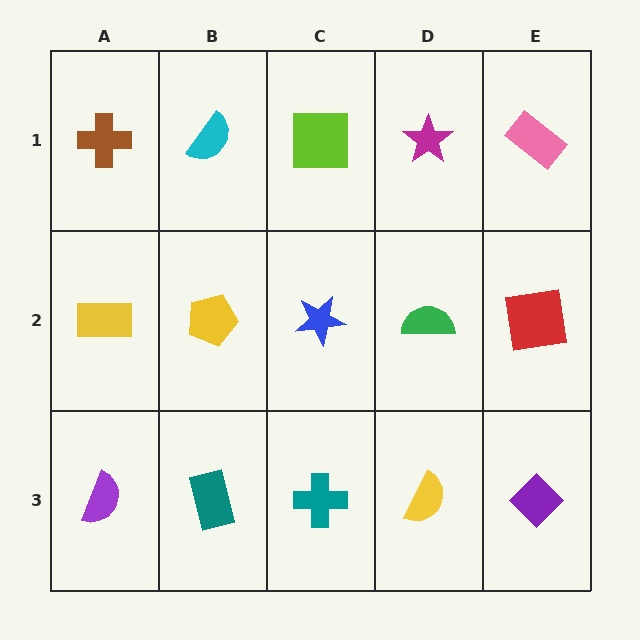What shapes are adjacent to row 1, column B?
A yellow pentagon (row 2, column B), a brown cross (row 1, column A), a lime square (row 1, column C).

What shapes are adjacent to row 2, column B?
A cyan semicircle (row 1, column B), a teal rectangle (row 3, column B), a yellow rectangle (row 2, column A), a blue star (row 2, column C).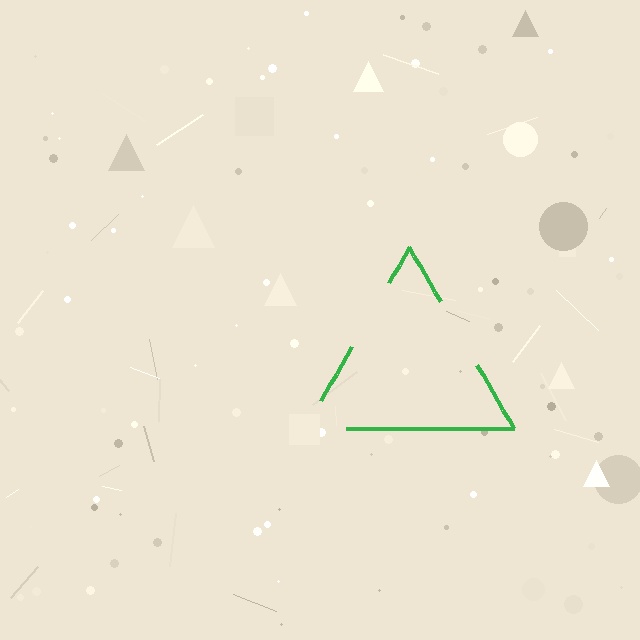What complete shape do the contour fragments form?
The contour fragments form a triangle.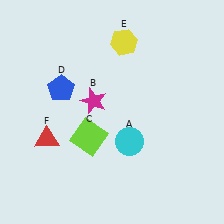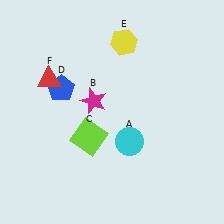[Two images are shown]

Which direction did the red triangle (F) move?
The red triangle (F) moved up.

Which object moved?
The red triangle (F) moved up.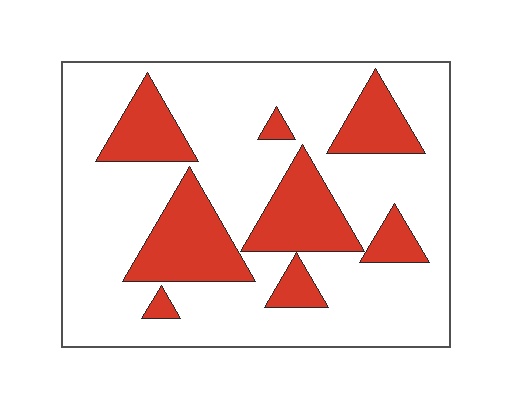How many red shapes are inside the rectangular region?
8.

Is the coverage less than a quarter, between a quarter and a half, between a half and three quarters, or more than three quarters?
Between a quarter and a half.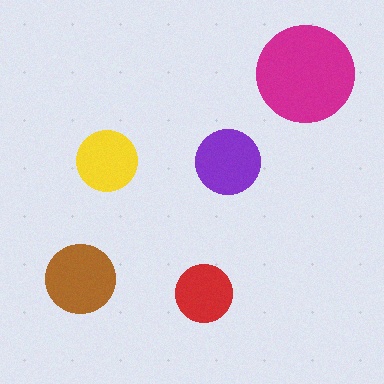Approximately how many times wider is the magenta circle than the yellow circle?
About 1.5 times wider.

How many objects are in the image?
There are 5 objects in the image.